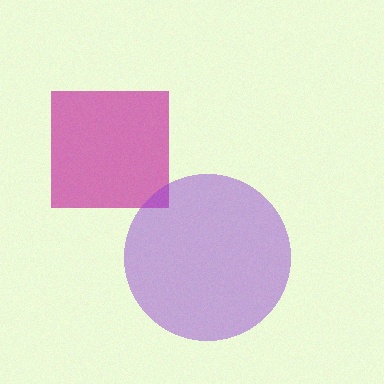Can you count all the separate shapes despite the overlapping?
Yes, there are 2 separate shapes.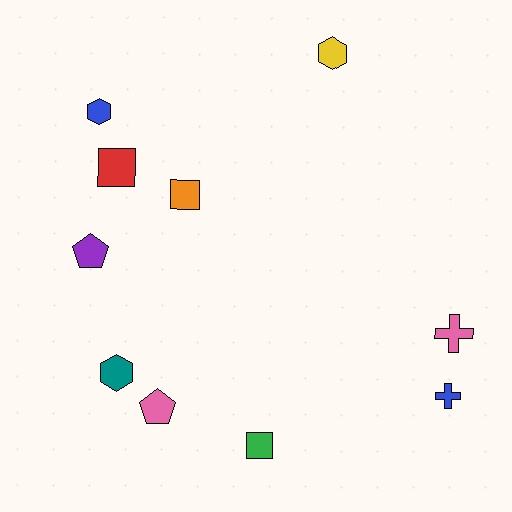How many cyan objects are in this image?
There are no cyan objects.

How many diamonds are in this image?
There are no diamonds.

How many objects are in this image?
There are 10 objects.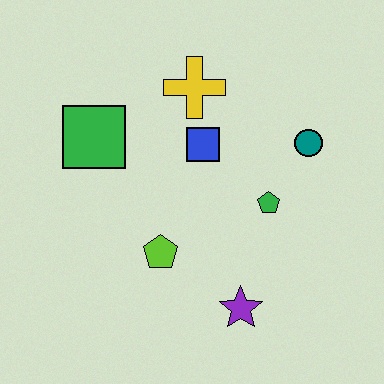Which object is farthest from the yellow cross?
The purple star is farthest from the yellow cross.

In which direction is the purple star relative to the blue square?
The purple star is below the blue square.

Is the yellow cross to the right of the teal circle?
No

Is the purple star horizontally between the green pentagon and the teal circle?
No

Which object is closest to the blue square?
The yellow cross is closest to the blue square.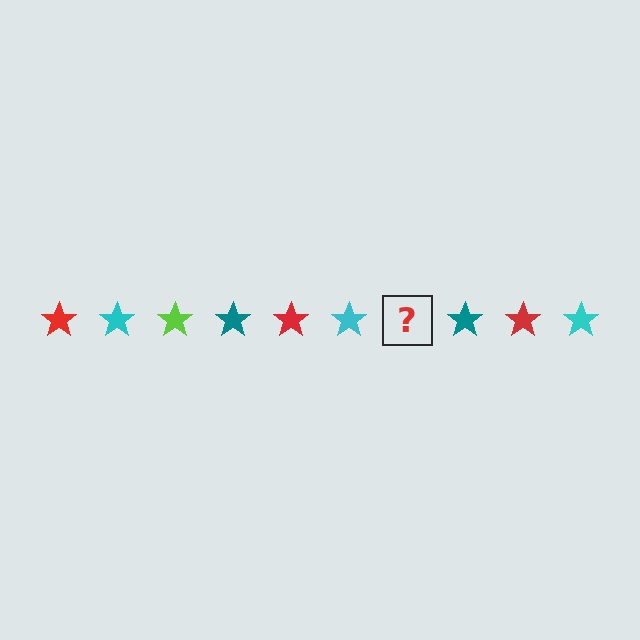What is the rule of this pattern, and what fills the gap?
The rule is that the pattern cycles through red, cyan, lime, teal stars. The gap should be filled with a lime star.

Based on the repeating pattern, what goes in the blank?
The blank should be a lime star.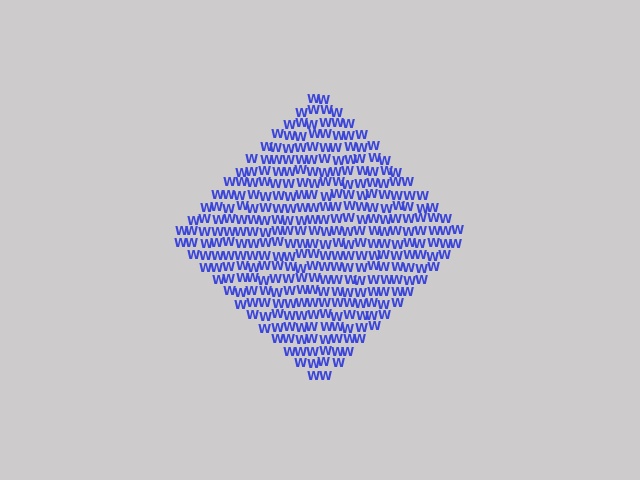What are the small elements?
The small elements are letter W's.